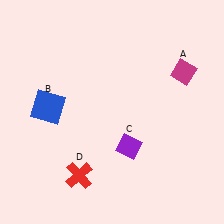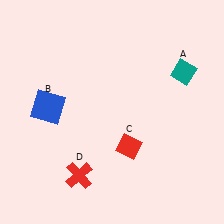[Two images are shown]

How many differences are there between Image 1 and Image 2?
There are 2 differences between the two images.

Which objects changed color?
A changed from magenta to teal. C changed from purple to red.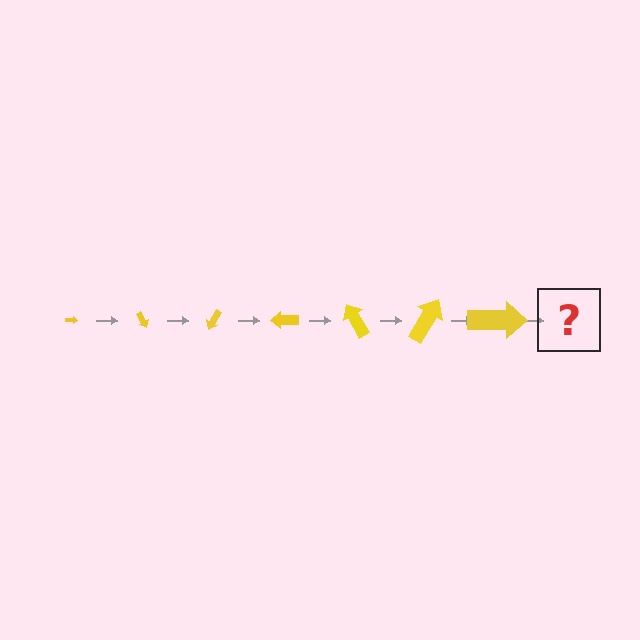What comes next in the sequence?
The next element should be an arrow, larger than the previous one and rotated 420 degrees from the start.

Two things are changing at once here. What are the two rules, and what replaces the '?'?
The two rules are that the arrow grows larger each step and it rotates 60 degrees each step. The '?' should be an arrow, larger than the previous one and rotated 420 degrees from the start.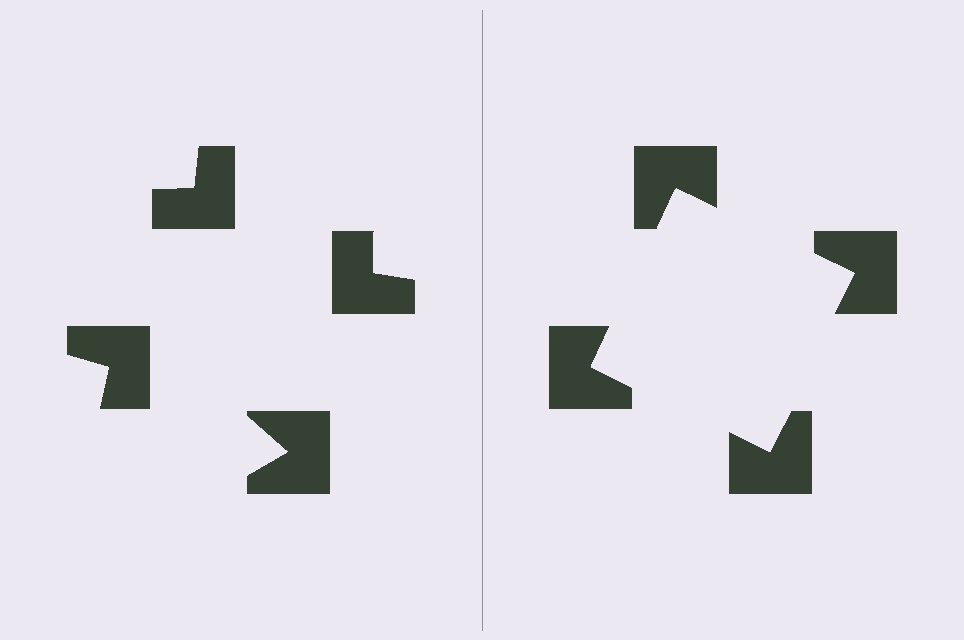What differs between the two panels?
The notched squares are positioned identically on both sides; only the wedge orientations differ. On the right they align to a square; on the left they are misaligned.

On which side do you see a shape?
An illusory square appears on the right side. On the left side the wedge cuts are rotated, so no coherent shape forms.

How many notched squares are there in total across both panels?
8 — 4 on each side.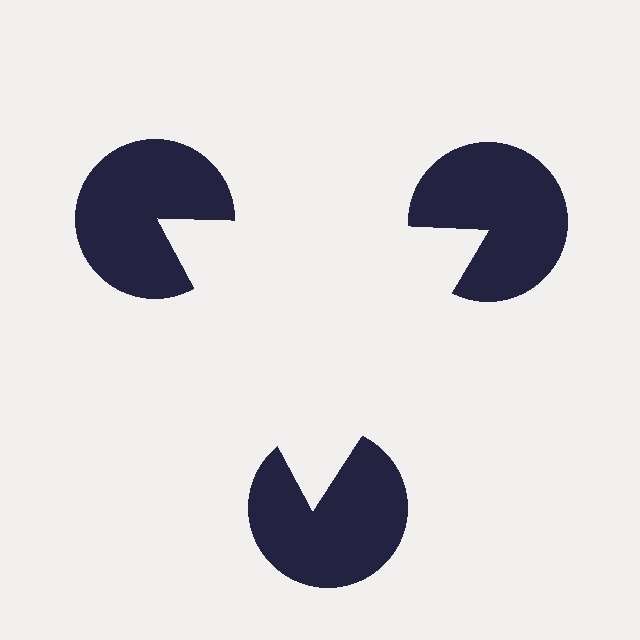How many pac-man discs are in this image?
There are 3 — one at each vertex of the illusory triangle.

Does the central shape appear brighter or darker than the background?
It typically appears slightly brighter than the background, even though no actual brightness change is drawn.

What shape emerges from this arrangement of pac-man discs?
An illusory triangle — its edges are inferred from the aligned wedge cuts in the pac-man discs, not physically drawn.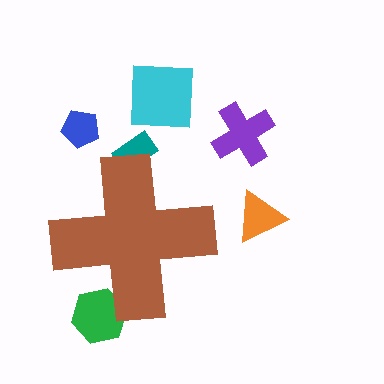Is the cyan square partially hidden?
No, the cyan square is fully visible.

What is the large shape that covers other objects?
A brown cross.